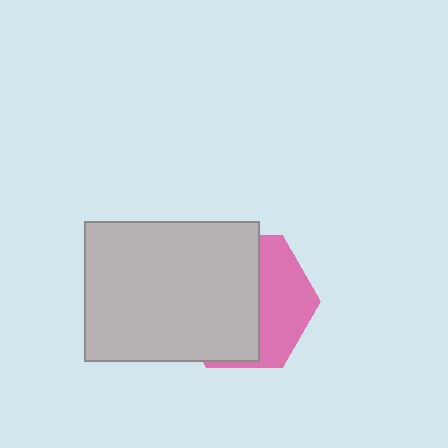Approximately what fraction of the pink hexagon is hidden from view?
Roughly 61% of the pink hexagon is hidden behind the light gray rectangle.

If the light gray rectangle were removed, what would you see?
You would see the complete pink hexagon.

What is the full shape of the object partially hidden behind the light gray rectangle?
The partially hidden object is a pink hexagon.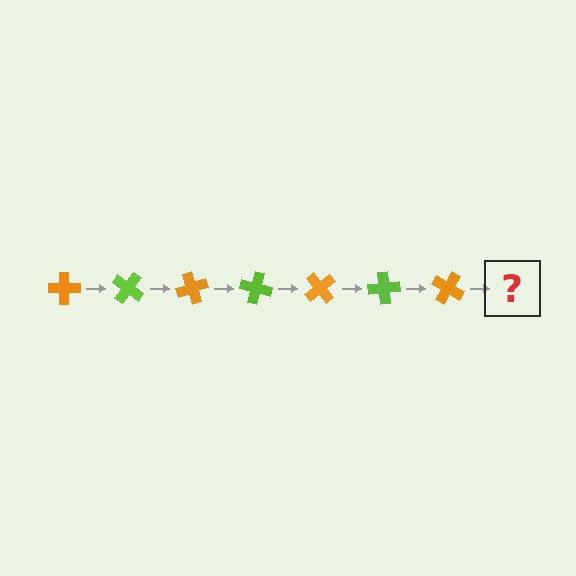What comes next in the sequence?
The next element should be a lime cross, rotated 245 degrees from the start.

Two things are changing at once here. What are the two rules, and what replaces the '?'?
The two rules are that it rotates 35 degrees each step and the color cycles through orange and lime. The '?' should be a lime cross, rotated 245 degrees from the start.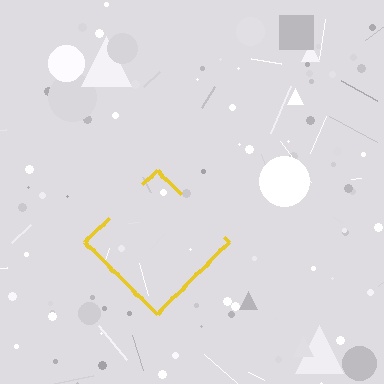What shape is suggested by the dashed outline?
The dashed outline suggests a diamond.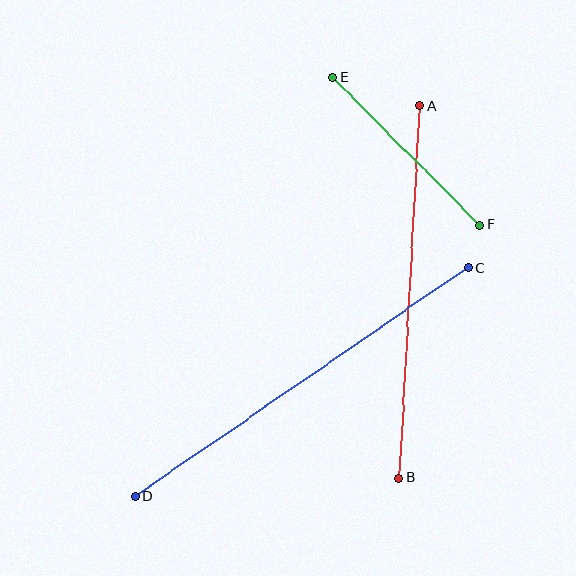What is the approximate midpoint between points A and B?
The midpoint is at approximately (409, 292) pixels.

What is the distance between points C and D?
The distance is approximately 404 pixels.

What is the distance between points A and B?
The distance is approximately 372 pixels.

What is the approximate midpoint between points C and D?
The midpoint is at approximately (301, 382) pixels.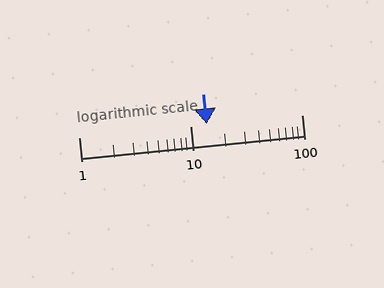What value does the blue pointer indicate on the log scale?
The pointer indicates approximately 14.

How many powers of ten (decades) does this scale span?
The scale spans 2 decades, from 1 to 100.